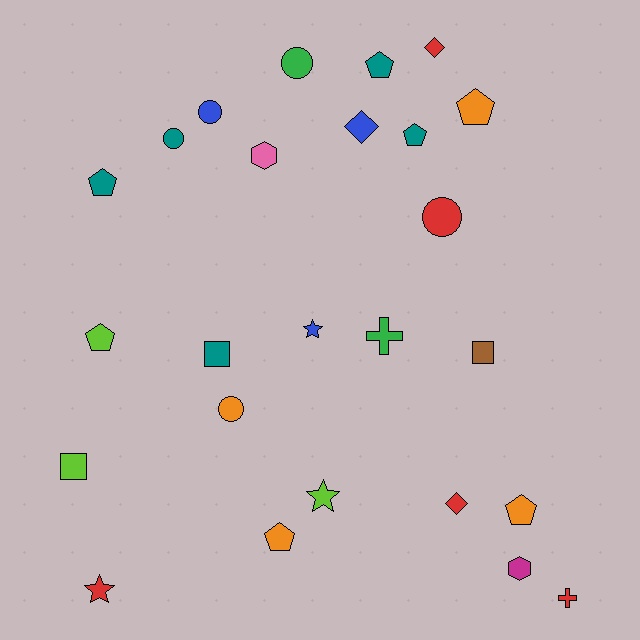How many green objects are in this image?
There are 2 green objects.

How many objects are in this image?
There are 25 objects.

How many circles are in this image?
There are 5 circles.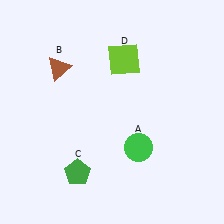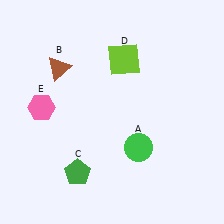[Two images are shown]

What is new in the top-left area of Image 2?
A pink hexagon (E) was added in the top-left area of Image 2.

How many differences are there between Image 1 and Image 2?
There is 1 difference between the two images.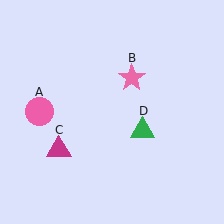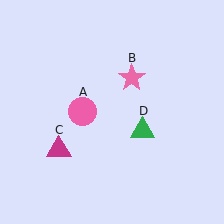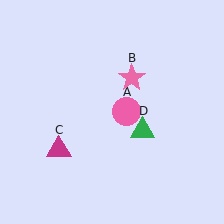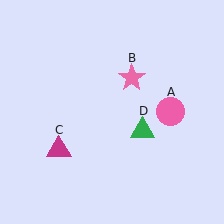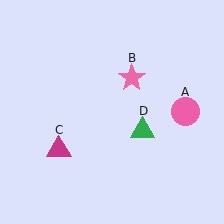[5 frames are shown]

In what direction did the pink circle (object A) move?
The pink circle (object A) moved right.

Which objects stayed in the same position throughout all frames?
Pink star (object B) and magenta triangle (object C) and green triangle (object D) remained stationary.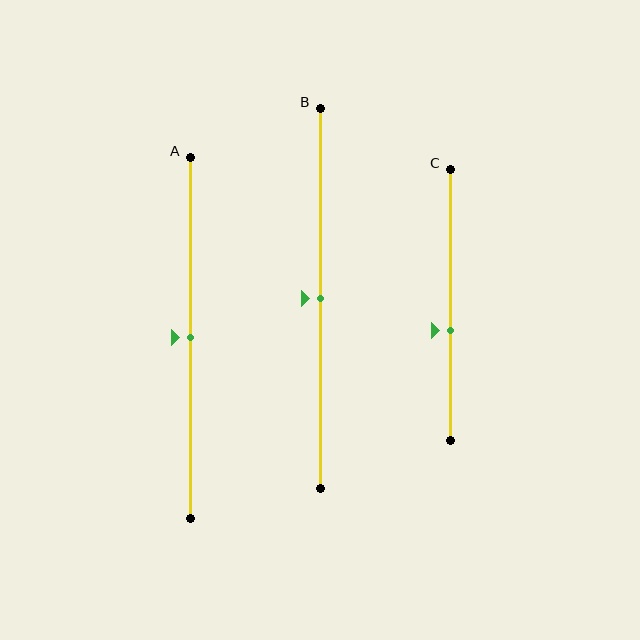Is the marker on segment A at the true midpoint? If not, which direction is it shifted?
Yes, the marker on segment A is at the true midpoint.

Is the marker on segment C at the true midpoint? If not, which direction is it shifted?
No, the marker on segment C is shifted downward by about 9% of the segment length.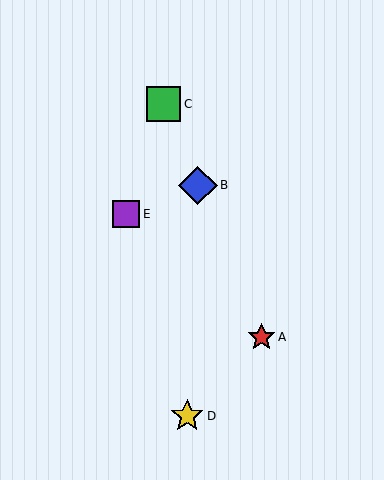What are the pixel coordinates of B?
Object B is at (198, 185).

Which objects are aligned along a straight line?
Objects A, B, C are aligned along a straight line.